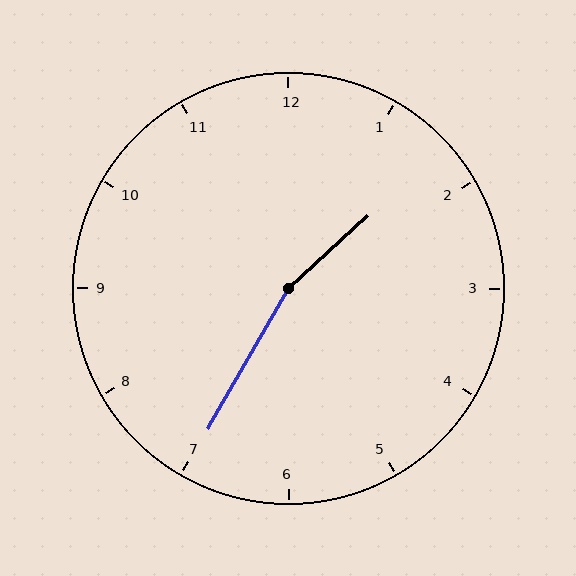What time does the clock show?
1:35.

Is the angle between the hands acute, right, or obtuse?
It is obtuse.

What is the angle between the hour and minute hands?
Approximately 162 degrees.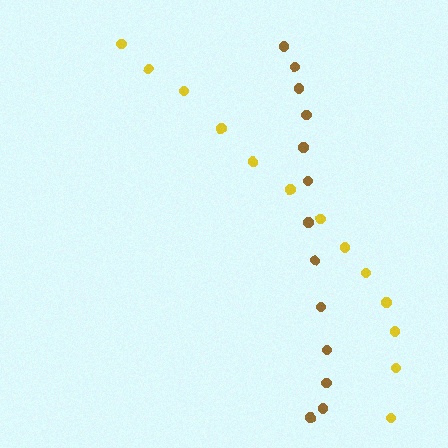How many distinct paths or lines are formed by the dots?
There are 2 distinct paths.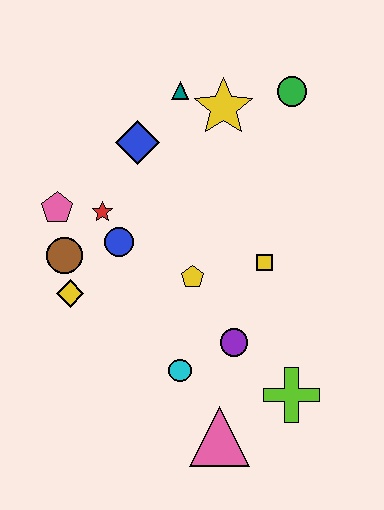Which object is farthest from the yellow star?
The pink triangle is farthest from the yellow star.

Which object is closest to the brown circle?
The yellow diamond is closest to the brown circle.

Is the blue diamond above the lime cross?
Yes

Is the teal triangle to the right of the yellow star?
No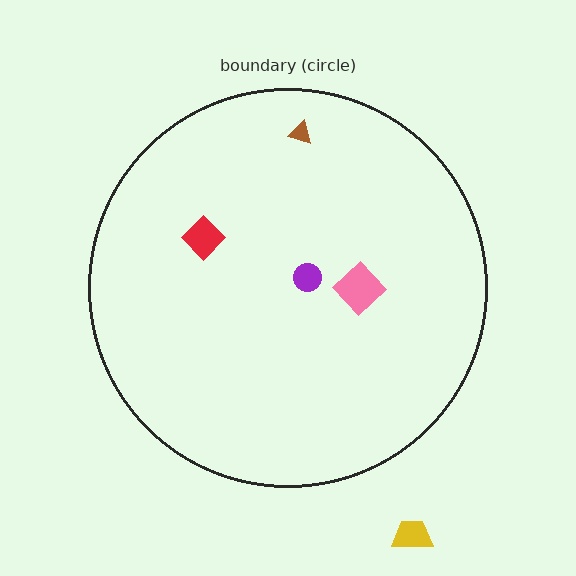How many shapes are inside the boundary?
4 inside, 1 outside.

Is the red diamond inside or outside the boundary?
Inside.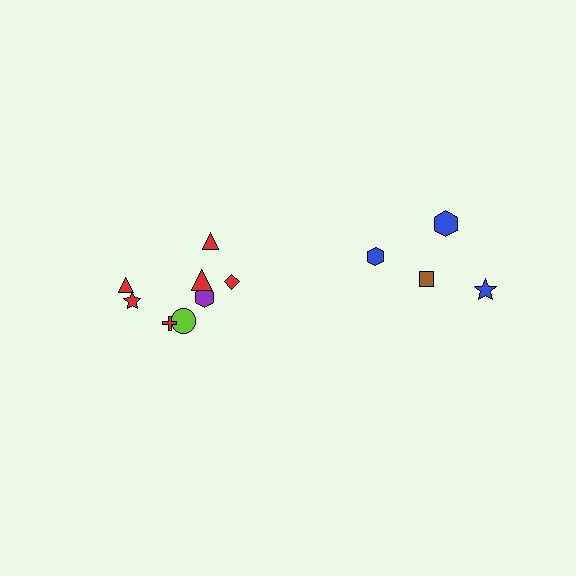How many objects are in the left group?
There are 8 objects.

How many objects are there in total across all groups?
There are 12 objects.